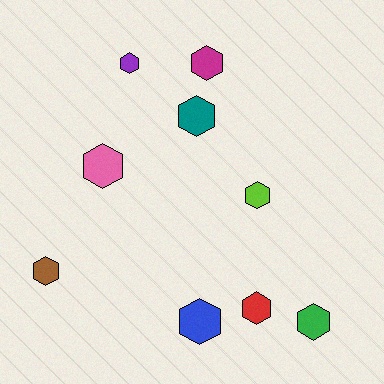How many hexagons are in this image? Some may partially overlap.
There are 9 hexagons.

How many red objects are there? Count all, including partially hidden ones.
There is 1 red object.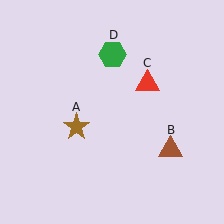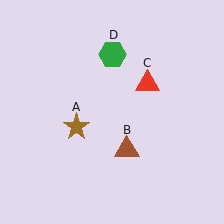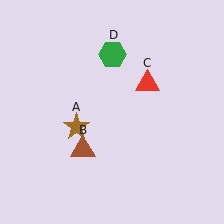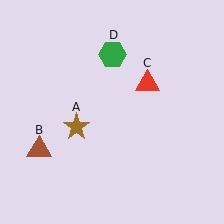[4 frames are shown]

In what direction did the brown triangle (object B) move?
The brown triangle (object B) moved left.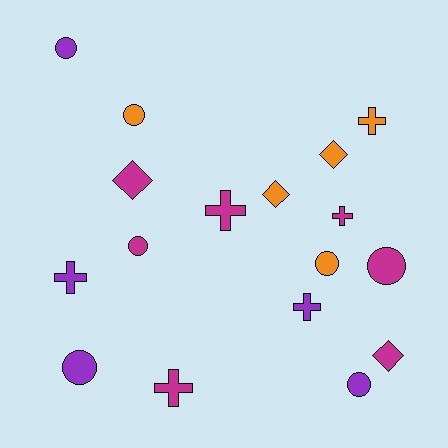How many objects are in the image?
There are 17 objects.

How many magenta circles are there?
There are 2 magenta circles.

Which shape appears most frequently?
Circle, with 7 objects.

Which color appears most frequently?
Magenta, with 7 objects.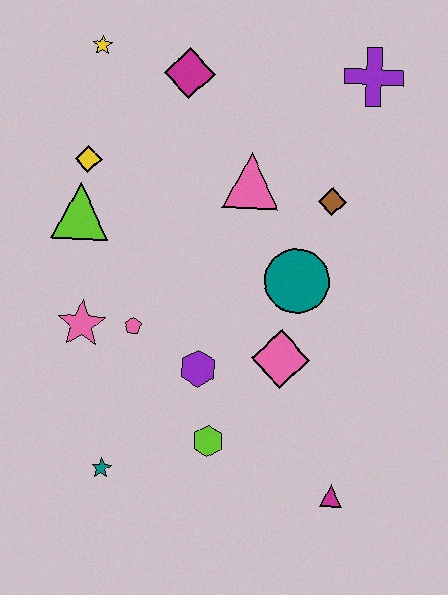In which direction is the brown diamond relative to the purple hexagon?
The brown diamond is above the purple hexagon.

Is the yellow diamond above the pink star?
Yes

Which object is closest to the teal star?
The lime hexagon is closest to the teal star.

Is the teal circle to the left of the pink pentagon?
No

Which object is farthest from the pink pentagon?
The purple cross is farthest from the pink pentagon.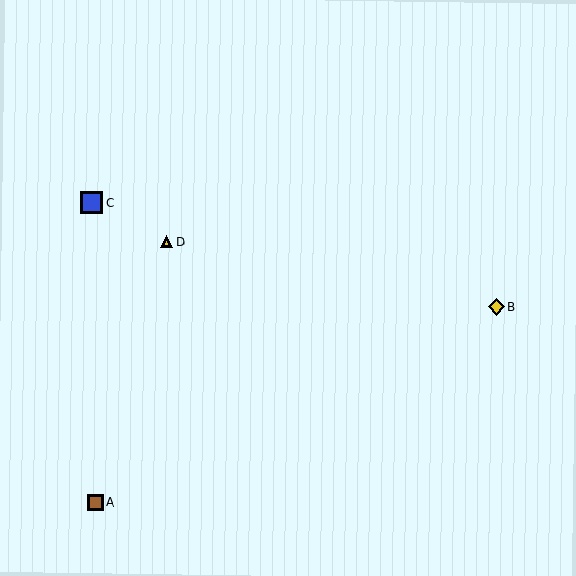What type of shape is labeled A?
Shape A is a brown square.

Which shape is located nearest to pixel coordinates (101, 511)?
The brown square (labeled A) at (95, 503) is nearest to that location.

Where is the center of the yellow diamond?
The center of the yellow diamond is at (496, 307).